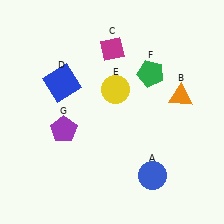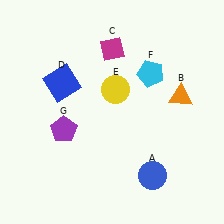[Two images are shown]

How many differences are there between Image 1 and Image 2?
There is 1 difference between the two images.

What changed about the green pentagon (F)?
In Image 1, F is green. In Image 2, it changed to cyan.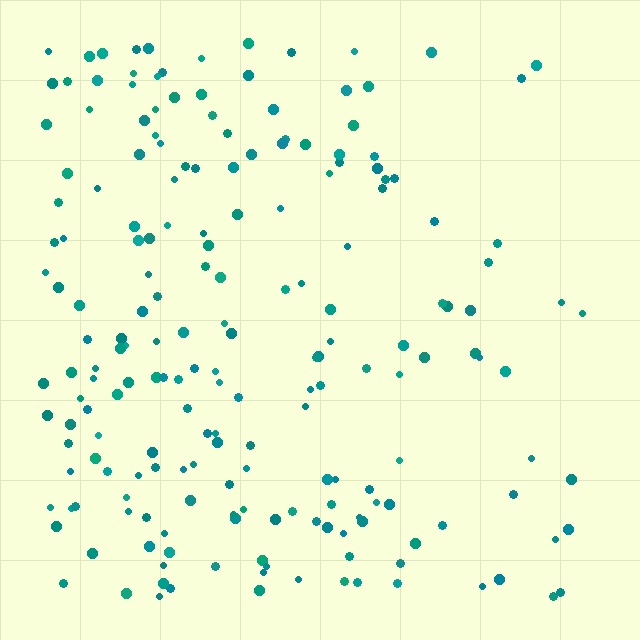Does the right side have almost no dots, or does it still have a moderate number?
Still a moderate number, just noticeably fewer than the left.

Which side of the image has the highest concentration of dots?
The left.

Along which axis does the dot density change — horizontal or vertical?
Horizontal.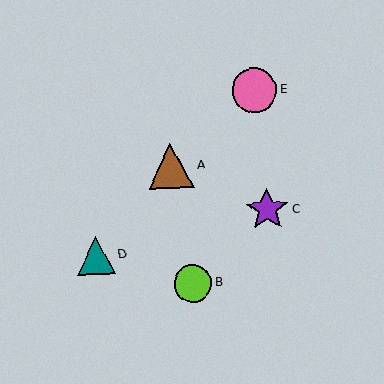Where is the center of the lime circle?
The center of the lime circle is at (193, 283).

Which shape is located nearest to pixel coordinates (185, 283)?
The lime circle (labeled B) at (193, 283) is nearest to that location.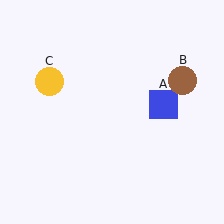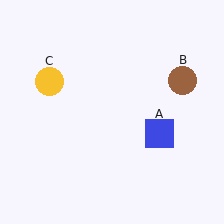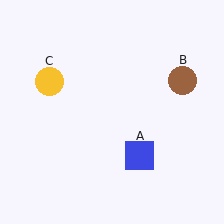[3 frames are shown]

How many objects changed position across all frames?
1 object changed position: blue square (object A).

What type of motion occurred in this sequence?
The blue square (object A) rotated clockwise around the center of the scene.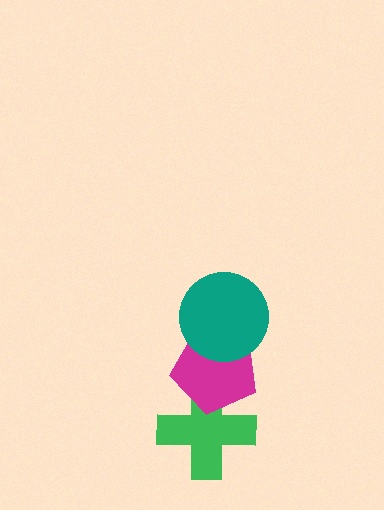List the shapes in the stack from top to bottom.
From top to bottom: the teal circle, the magenta pentagon, the green cross.